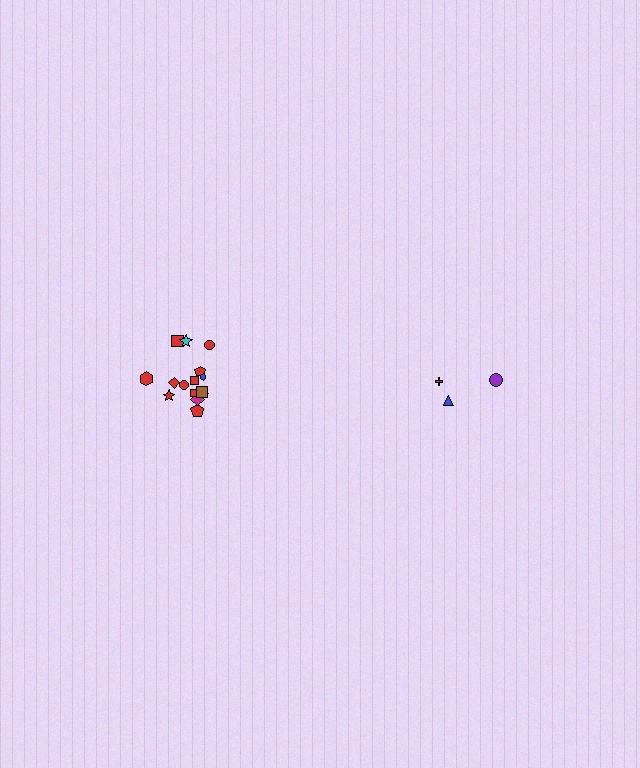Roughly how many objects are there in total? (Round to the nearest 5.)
Roughly 20 objects in total.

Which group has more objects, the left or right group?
The left group.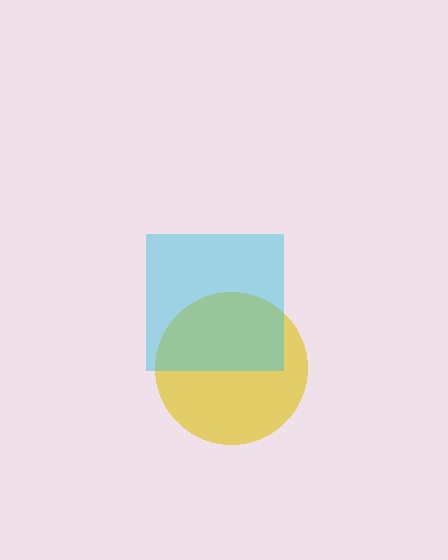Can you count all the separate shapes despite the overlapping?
Yes, there are 2 separate shapes.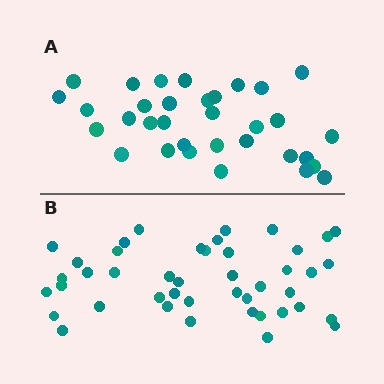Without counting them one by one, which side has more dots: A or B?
Region B (the bottom region) has more dots.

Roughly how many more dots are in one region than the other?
Region B has roughly 12 or so more dots than region A.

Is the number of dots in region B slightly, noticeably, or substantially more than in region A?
Region B has noticeably more, but not dramatically so. The ratio is roughly 1.3 to 1.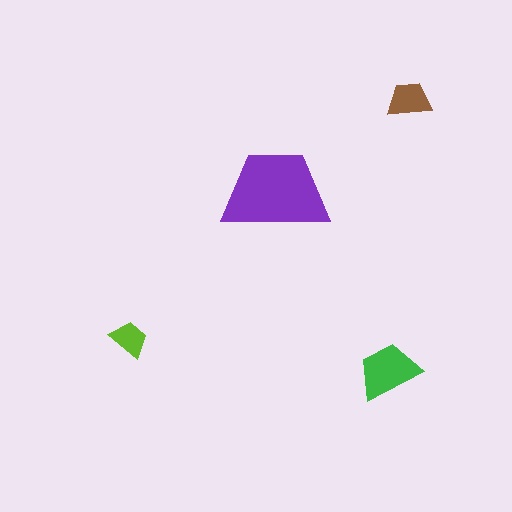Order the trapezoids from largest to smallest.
the purple one, the green one, the brown one, the lime one.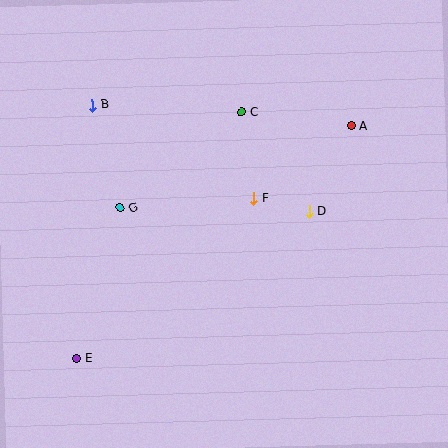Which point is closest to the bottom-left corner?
Point E is closest to the bottom-left corner.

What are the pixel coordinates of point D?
Point D is at (309, 211).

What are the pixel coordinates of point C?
Point C is at (242, 112).